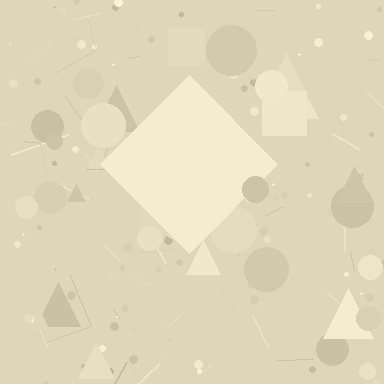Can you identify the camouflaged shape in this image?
The camouflaged shape is a diamond.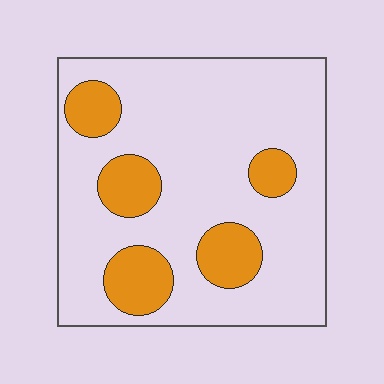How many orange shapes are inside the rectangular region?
5.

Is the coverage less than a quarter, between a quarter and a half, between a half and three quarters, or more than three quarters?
Less than a quarter.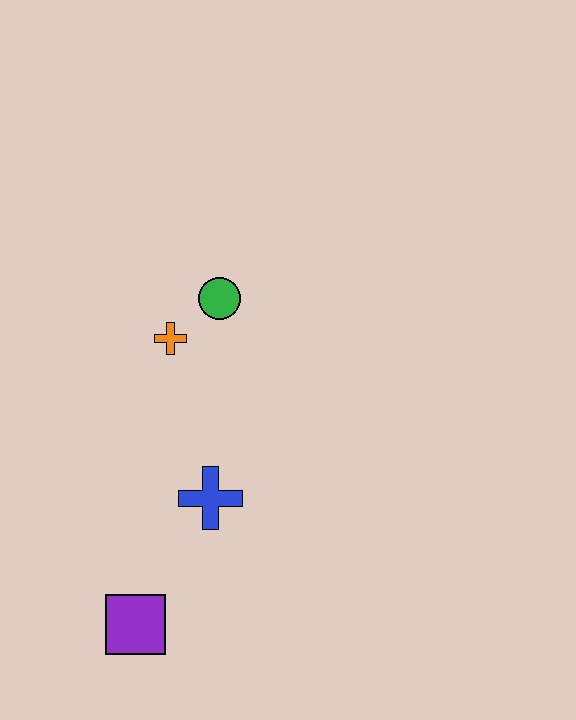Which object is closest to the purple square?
The blue cross is closest to the purple square.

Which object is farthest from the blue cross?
The green circle is farthest from the blue cross.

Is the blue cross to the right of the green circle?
No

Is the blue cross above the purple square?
Yes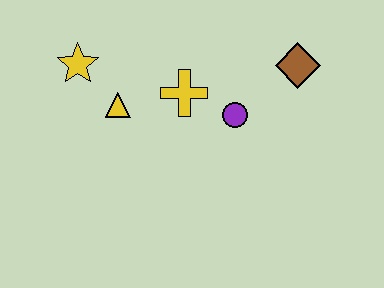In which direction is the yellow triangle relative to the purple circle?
The yellow triangle is to the left of the purple circle.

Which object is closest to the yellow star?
The yellow triangle is closest to the yellow star.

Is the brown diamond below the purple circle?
No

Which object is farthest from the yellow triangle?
The brown diamond is farthest from the yellow triangle.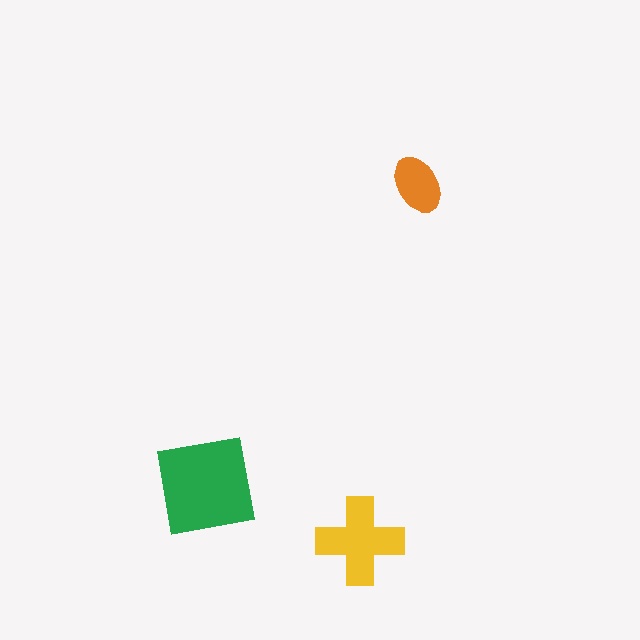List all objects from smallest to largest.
The orange ellipse, the yellow cross, the green square.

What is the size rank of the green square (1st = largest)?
1st.